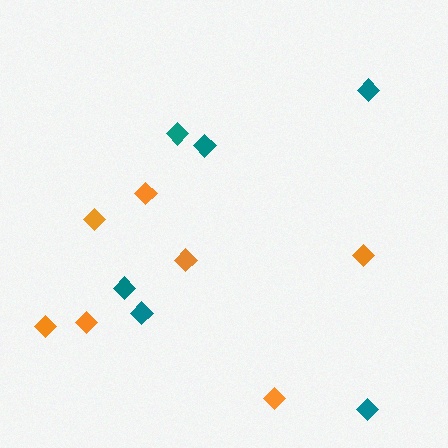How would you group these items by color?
There are 2 groups: one group of orange diamonds (7) and one group of teal diamonds (6).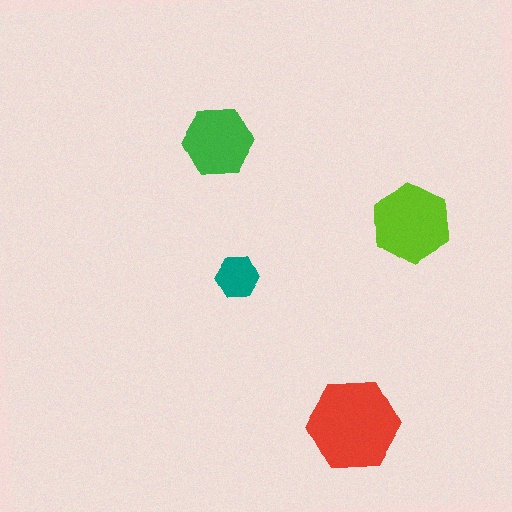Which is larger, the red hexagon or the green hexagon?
The red one.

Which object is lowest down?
The red hexagon is bottommost.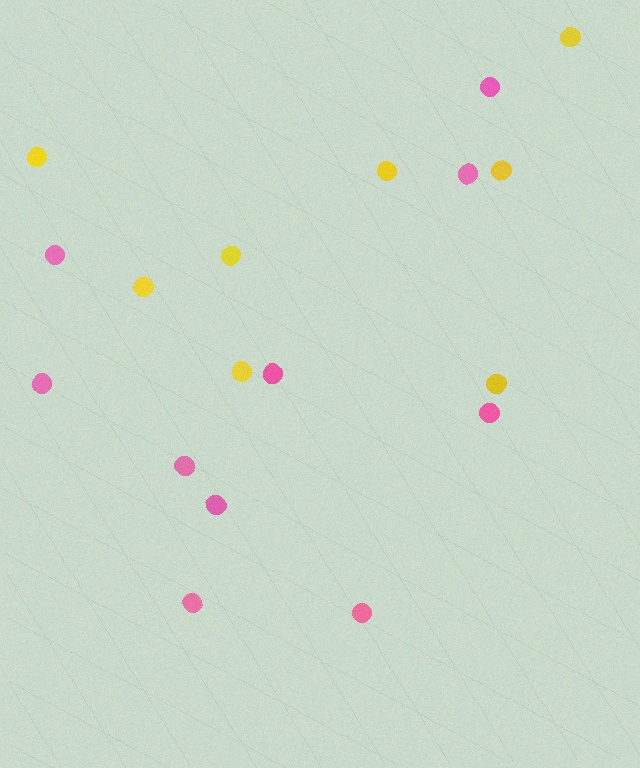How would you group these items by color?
There are 2 groups: one group of yellow circles (8) and one group of pink circles (10).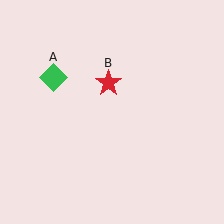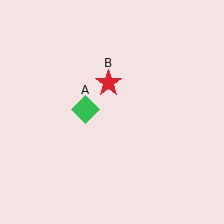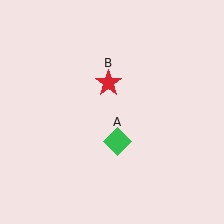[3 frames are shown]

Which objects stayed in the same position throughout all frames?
Red star (object B) remained stationary.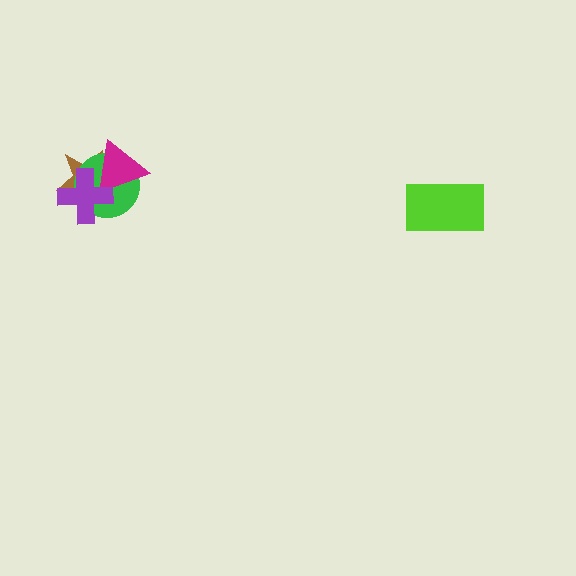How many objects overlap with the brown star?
3 objects overlap with the brown star.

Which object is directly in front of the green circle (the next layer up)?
The magenta triangle is directly in front of the green circle.